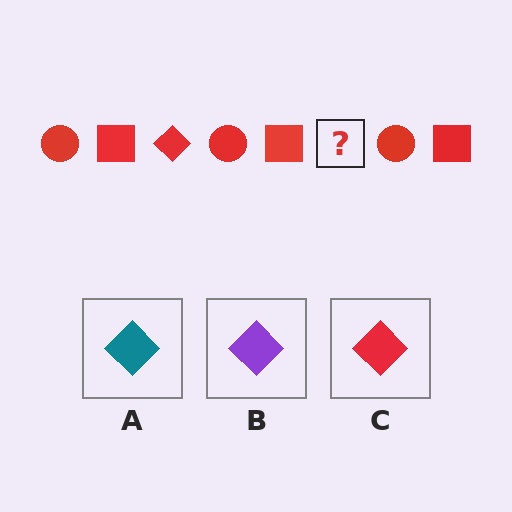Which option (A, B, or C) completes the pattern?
C.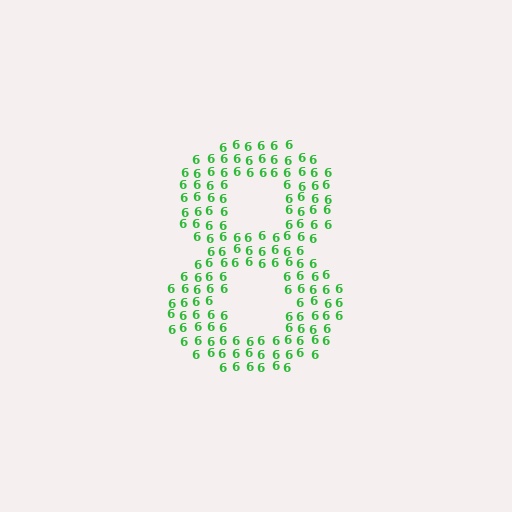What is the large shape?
The large shape is the digit 8.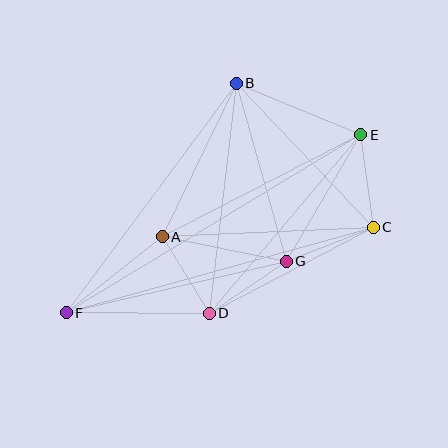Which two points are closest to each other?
Points A and D are closest to each other.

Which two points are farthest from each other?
Points E and F are farthest from each other.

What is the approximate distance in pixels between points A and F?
The distance between A and F is approximately 122 pixels.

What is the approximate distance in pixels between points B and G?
The distance between B and G is approximately 185 pixels.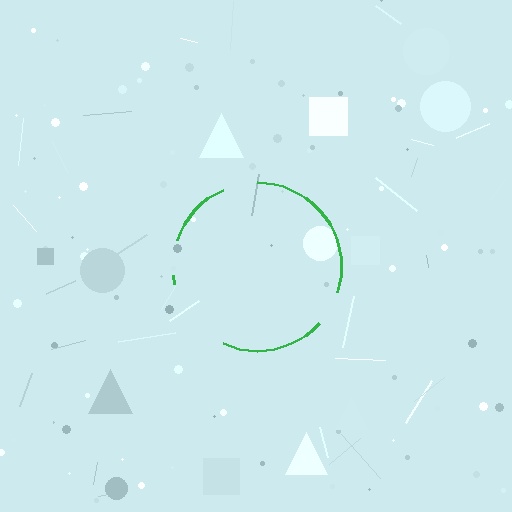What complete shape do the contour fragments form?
The contour fragments form a circle.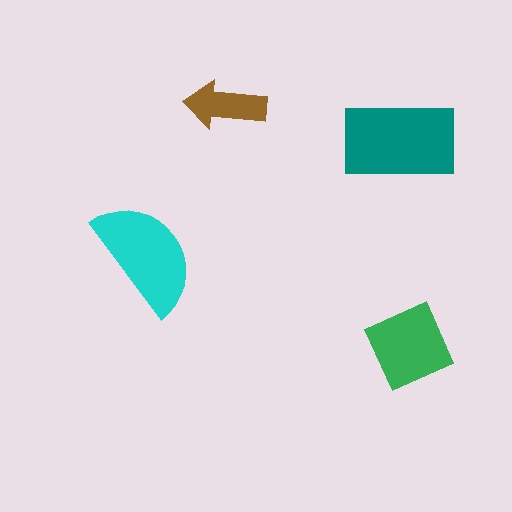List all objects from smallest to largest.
The brown arrow, the green diamond, the cyan semicircle, the teal rectangle.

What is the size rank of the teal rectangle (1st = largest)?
1st.